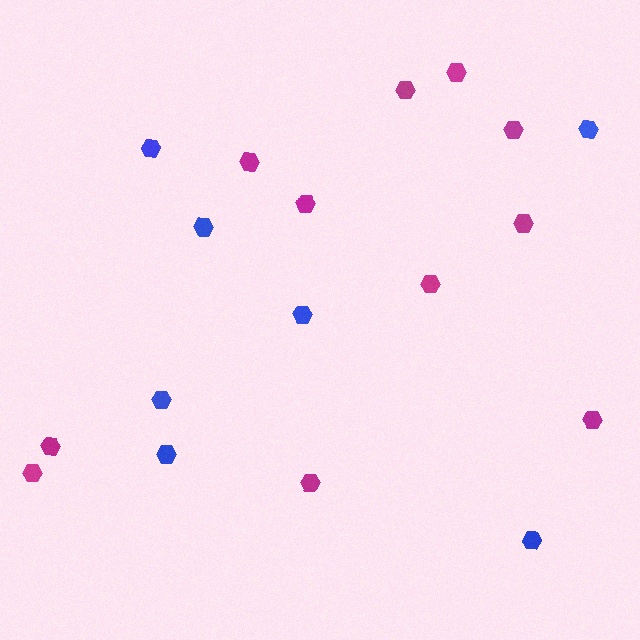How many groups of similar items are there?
There are 2 groups: one group of blue hexagons (7) and one group of magenta hexagons (11).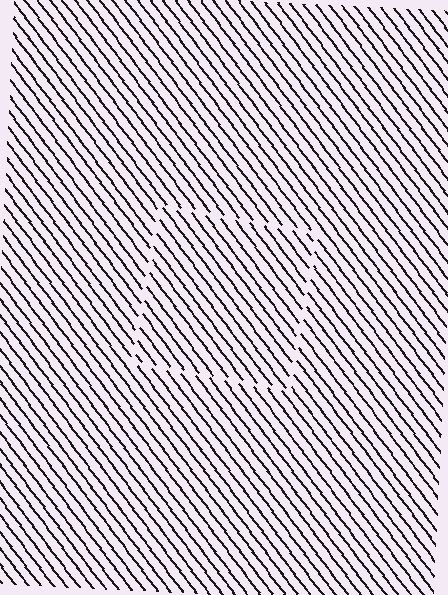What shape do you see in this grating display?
An illusory square. The interior of the shape contains the same grating, shifted by half a period — the contour is defined by the phase discontinuity where line-ends from the inner and outer gratings abut.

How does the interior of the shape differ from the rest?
The interior of the shape contains the same grating, shifted by half a period — the contour is defined by the phase discontinuity where line-ends from the inner and outer gratings abut.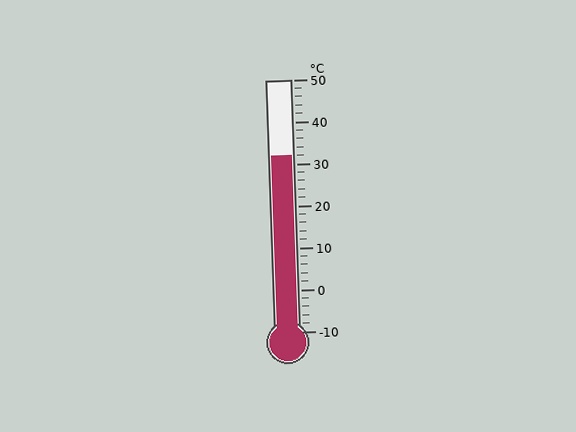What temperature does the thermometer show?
The thermometer shows approximately 32°C.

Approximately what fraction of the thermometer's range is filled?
The thermometer is filled to approximately 70% of its range.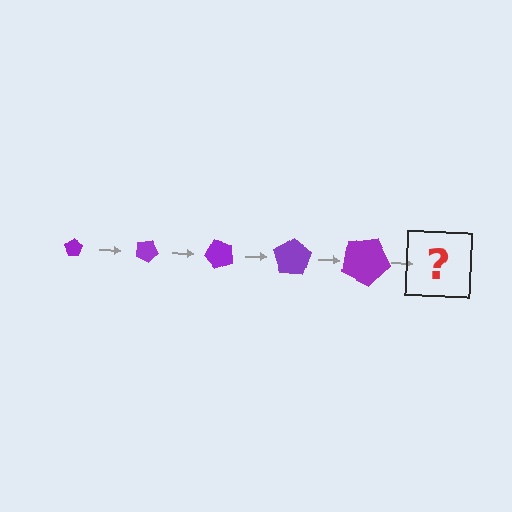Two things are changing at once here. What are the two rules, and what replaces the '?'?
The two rules are that the pentagon grows larger each step and it rotates 25 degrees each step. The '?' should be a pentagon, larger than the previous one and rotated 125 degrees from the start.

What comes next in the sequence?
The next element should be a pentagon, larger than the previous one and rotated 125 degrees from the start.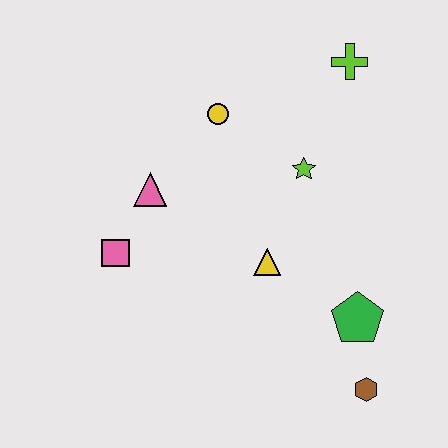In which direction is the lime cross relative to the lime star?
The lime cross is above the lime star.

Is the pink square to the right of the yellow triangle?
No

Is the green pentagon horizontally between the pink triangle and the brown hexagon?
Yes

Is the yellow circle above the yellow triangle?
Yes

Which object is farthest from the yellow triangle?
The lime cross is farthest from the yellow triangle.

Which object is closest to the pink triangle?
The pink square is closest to the pink triangle.